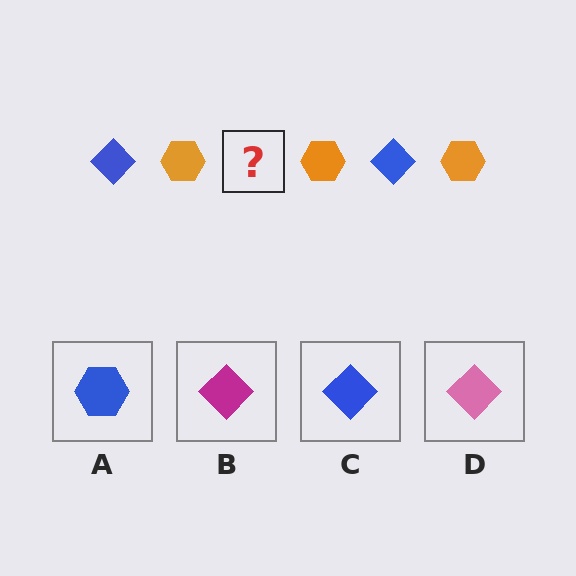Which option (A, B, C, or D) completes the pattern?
C.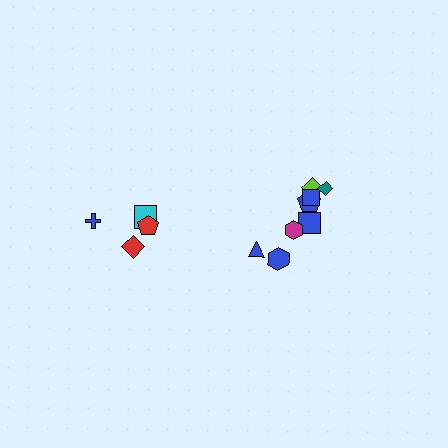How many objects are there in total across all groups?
There are 12 objects.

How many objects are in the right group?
There are 8 objects.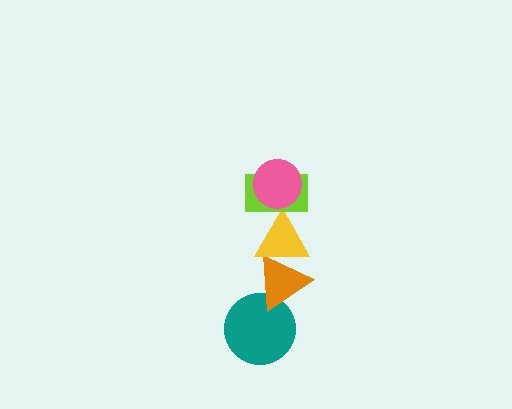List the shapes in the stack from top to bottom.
From top to bottom: the pink circle, the lime rectangle, the yellow triangle, the orange triangle, the teal circle.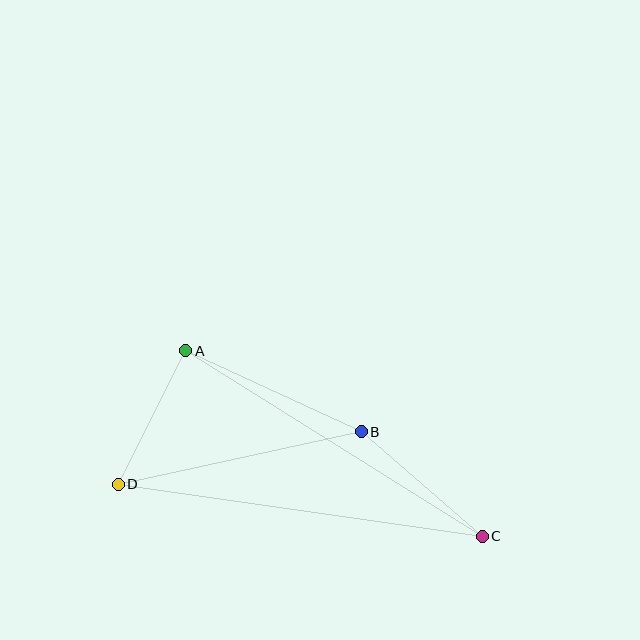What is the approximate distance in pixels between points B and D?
The distance between B and D is approximately 248 pixels.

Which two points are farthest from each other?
Points C and D are farthest from each other.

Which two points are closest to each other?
Points A and D are closest to each other.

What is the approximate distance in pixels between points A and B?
The distance between A and B is approximately 194 pixels.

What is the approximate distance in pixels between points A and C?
The distance between A and C is approximately 350 pixels.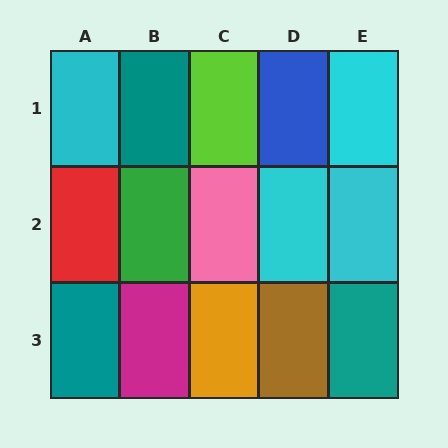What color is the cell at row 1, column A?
Cyan.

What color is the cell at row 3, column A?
Teal.